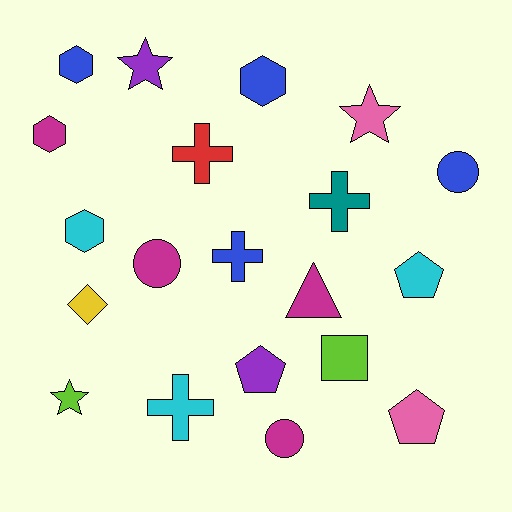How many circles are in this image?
There are 3 circles.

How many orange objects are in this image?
There are no orange objects.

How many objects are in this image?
There are 20 objects.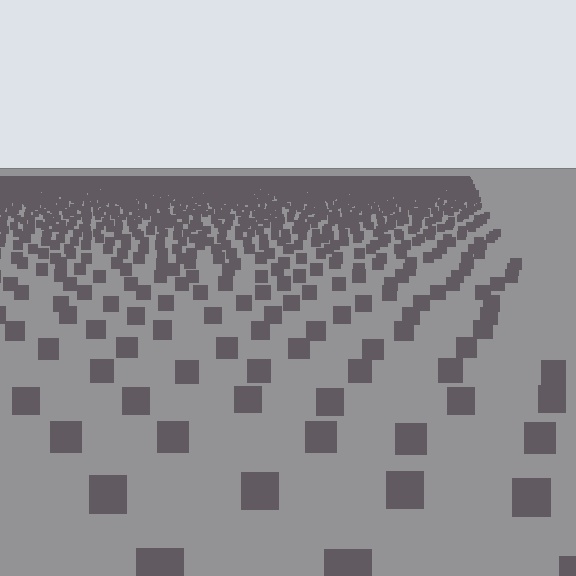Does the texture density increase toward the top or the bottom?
Density increases toward the top.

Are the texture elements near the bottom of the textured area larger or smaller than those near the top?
Larger. Near the bottom, elements are closer to the viewer and appear at a bigger on-screen size.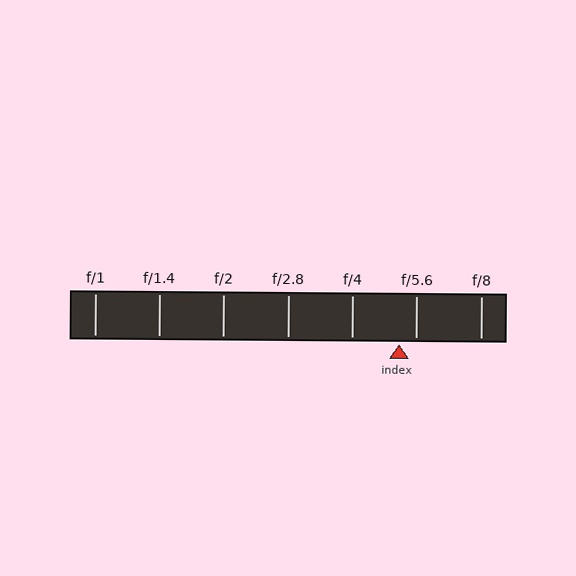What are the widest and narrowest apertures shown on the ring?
The widest aperture shown is f/1 and the narrowest is f/8.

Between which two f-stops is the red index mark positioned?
The index mark is between f/4 and f/5.6.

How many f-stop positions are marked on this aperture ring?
There are 7 f-stop positions marked.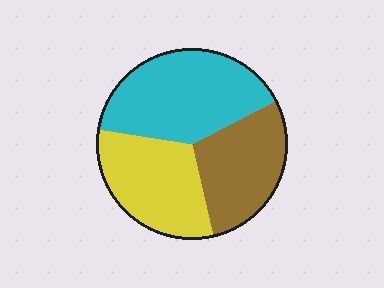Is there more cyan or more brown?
Cyan.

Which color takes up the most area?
Cyan, at roughly 40%.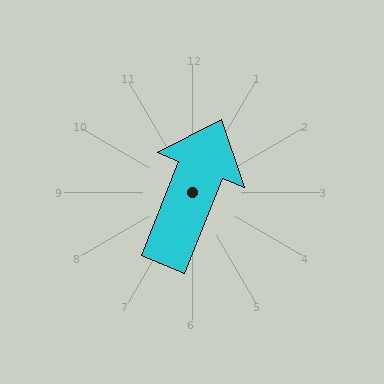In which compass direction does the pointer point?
North.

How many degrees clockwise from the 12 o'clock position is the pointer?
Approximately 22 degrees.